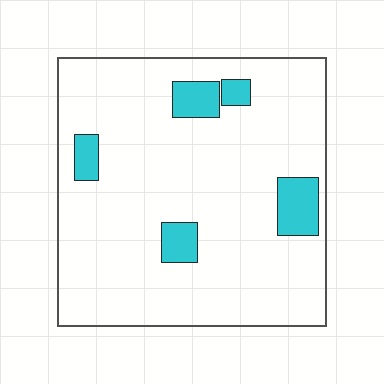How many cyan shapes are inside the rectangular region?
5.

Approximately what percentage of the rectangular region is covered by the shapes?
Approximately 10%.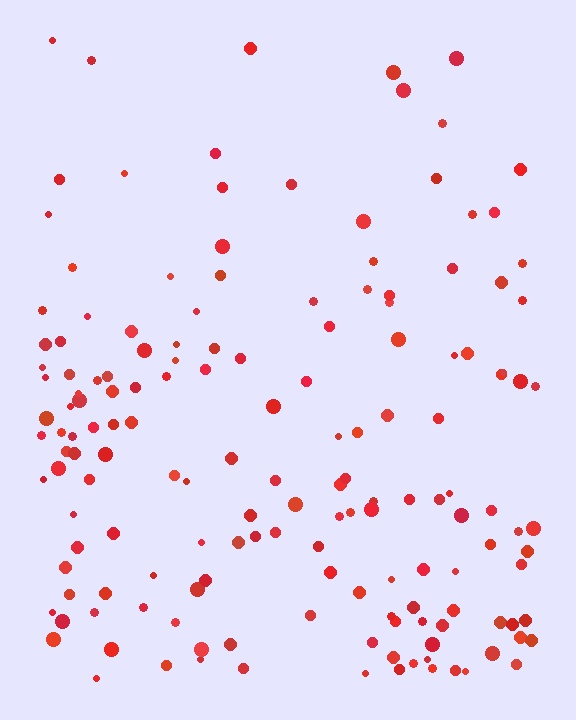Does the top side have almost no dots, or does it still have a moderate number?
Still a moderate number, just noticeably fewer than the bottom.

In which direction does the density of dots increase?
From top to bottom, with the bottom side densest.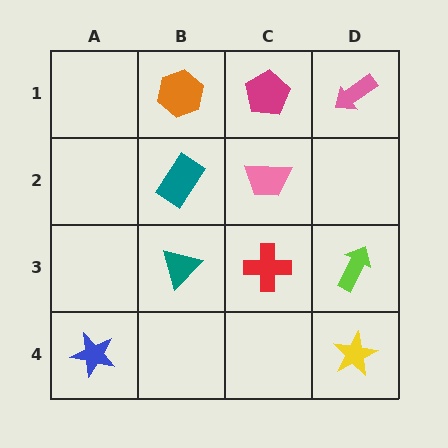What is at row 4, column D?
A yellow star.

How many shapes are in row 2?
2 shapes.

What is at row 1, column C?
A magenta pentagon.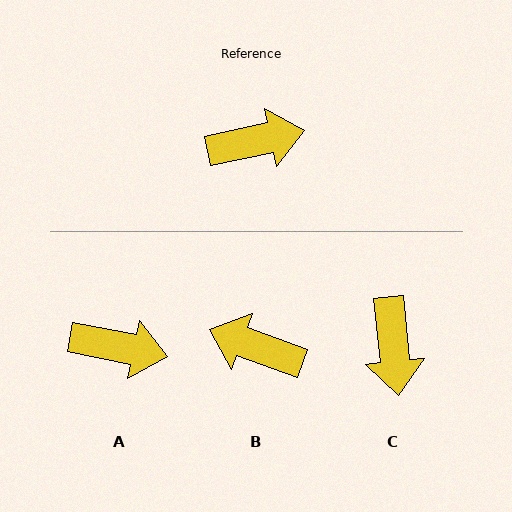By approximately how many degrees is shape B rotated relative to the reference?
Approximately 148 degrees counter-clockwise.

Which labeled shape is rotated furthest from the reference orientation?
B, about 148 degrees away.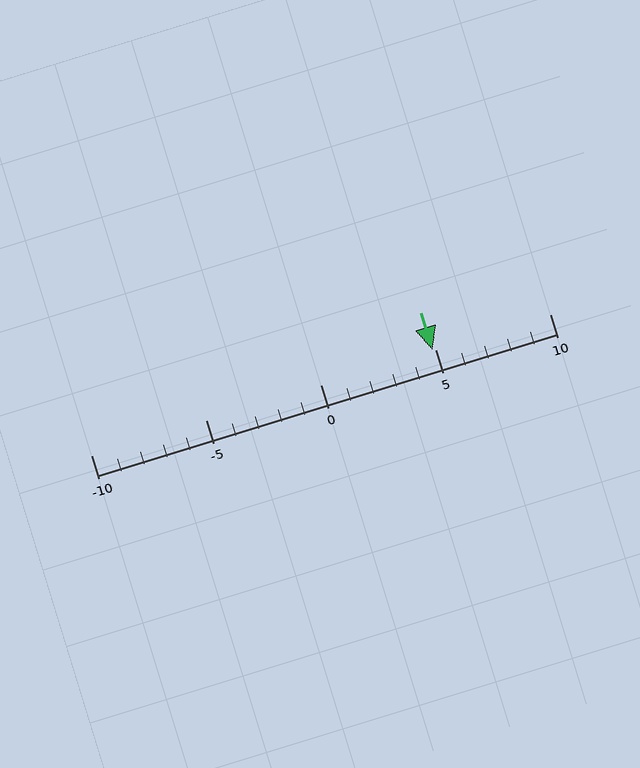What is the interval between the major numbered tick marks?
The major tick marks are spaced 5 units apart.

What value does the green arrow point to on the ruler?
The green arrow points to approximately 5.